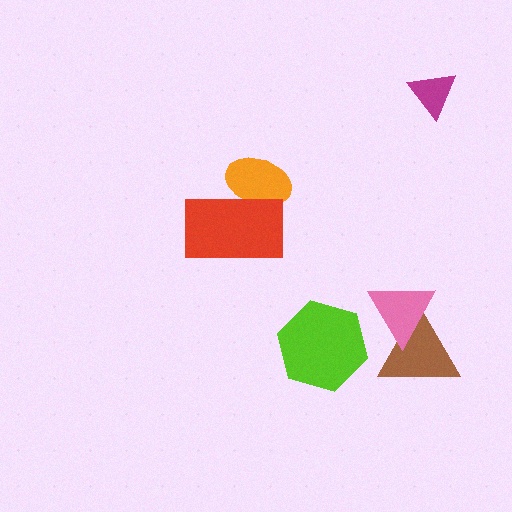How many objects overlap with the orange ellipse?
1 object overlaps with the orange ellipse.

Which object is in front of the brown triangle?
The pink triangle is in front of the brown triangle.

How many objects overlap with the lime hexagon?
0 objects overlap with the lime hexagon.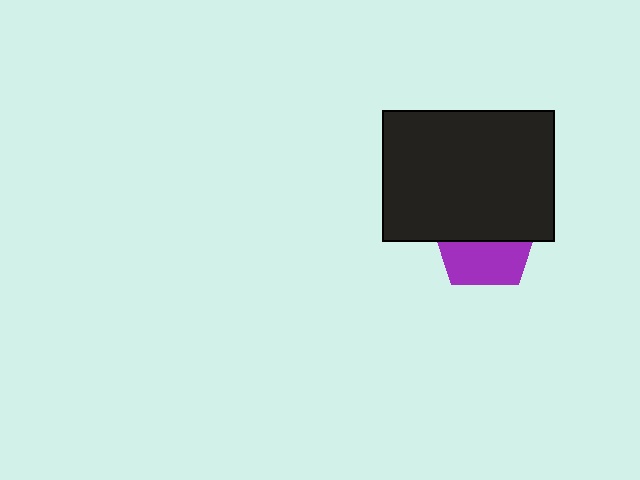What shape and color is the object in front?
The object in front is a black rectangle.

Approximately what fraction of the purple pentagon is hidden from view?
Roughly 55% of the purple pentagon is hidden behind the black rectangle.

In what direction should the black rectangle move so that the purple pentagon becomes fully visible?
The black rectangle should move up. That is the shortest direction to clear the overlap and leave the purple pentagon fully visible.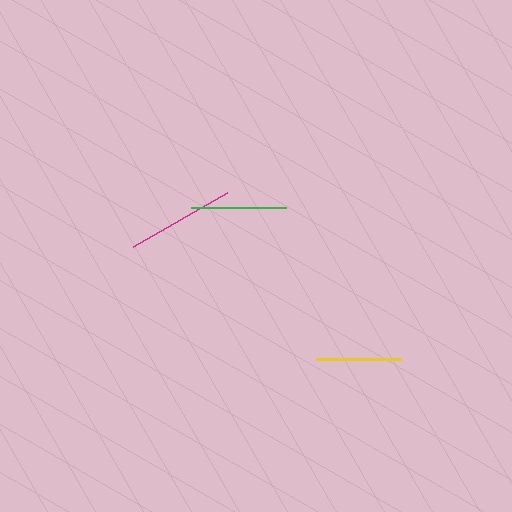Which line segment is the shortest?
The yellow line is the shortest at approximately 86 pixels.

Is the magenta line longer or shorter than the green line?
The magenta line is longer than the green line.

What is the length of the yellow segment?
The yellow segment is approximately 86 pixels long.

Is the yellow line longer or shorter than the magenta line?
The magenta line is longer than the yellow line.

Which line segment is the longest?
The magenta line is the longest at approximately 109 pixels.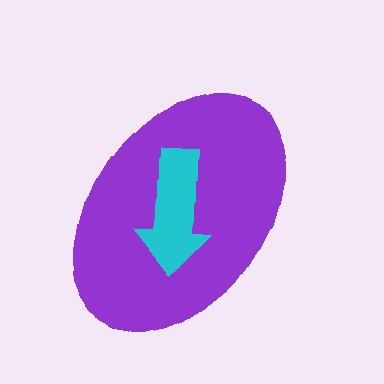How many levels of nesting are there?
2.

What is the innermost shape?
The cyan arrow.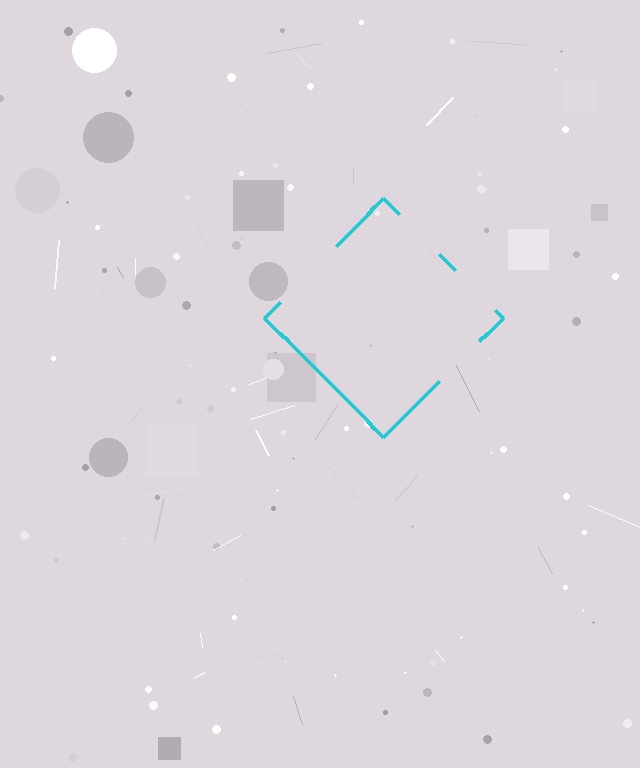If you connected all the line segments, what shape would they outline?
They would outline a diamond.